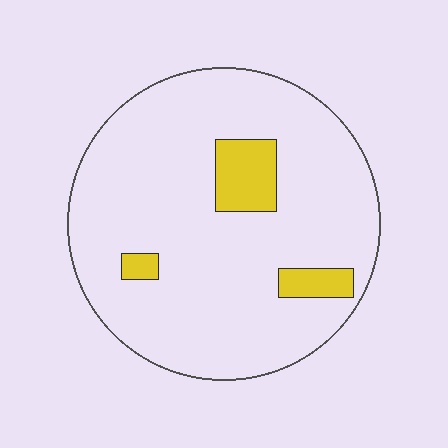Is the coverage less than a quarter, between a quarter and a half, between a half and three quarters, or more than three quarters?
Less than a quarter.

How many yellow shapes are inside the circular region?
3.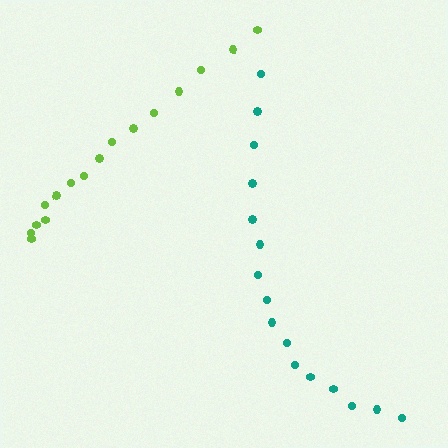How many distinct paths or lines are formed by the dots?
There are 2 distinct paths.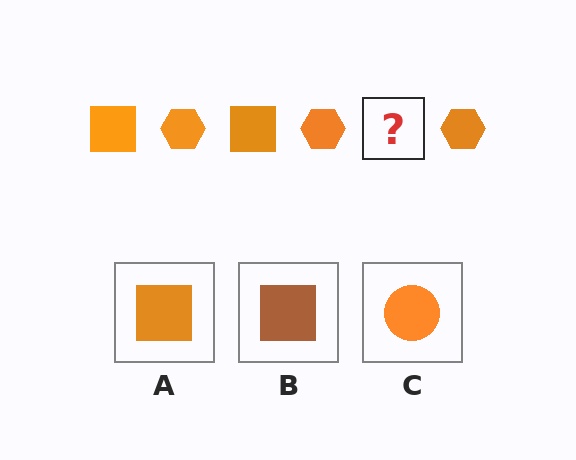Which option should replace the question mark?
Option A.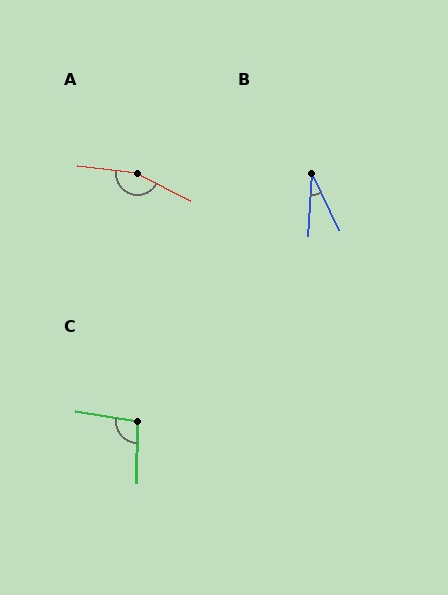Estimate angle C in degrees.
Approximately 99 degrees.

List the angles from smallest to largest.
B (29°), C (99°), A (160°).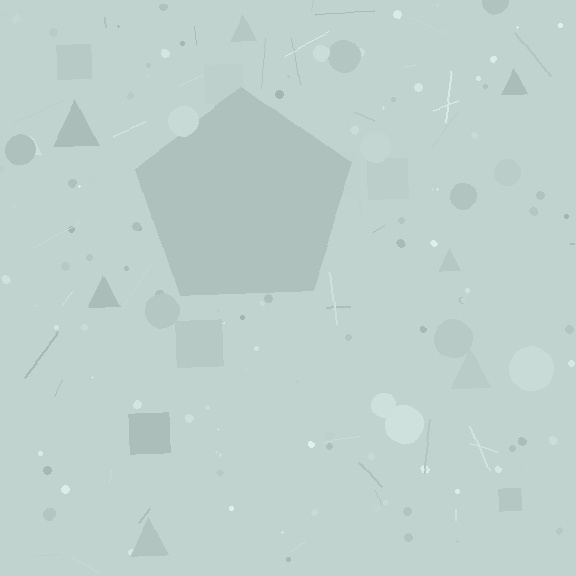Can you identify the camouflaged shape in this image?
The camouflaged shape is a pentagon.